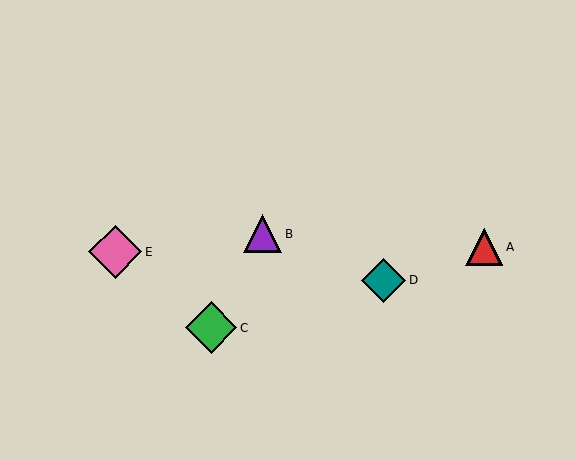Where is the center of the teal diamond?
The center of the teal diamond is at (383, 280).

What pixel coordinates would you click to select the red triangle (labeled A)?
Click at (484, 247) to select the red triangle A.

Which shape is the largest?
The pink diamond (labeled E) is the largest.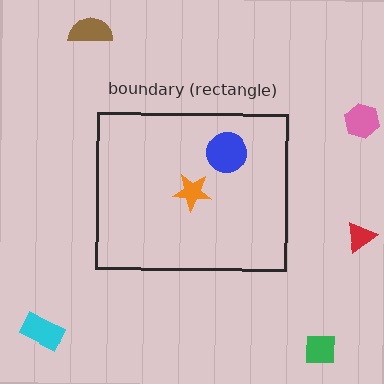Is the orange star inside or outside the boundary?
Inside.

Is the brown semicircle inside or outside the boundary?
Outside.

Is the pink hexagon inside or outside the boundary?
Outside.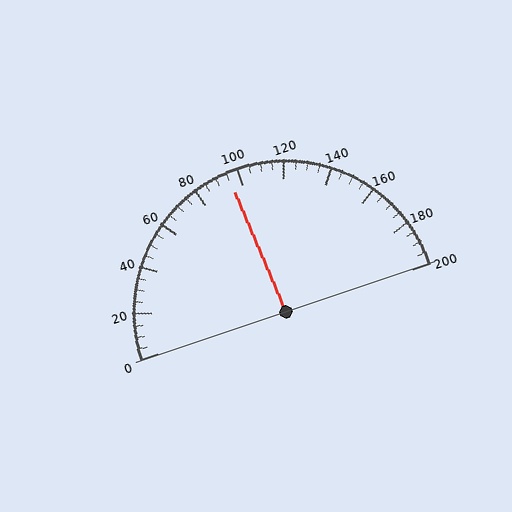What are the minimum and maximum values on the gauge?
The gauge ranges from 0 to 200.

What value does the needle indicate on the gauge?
The needle indicates approximately 95.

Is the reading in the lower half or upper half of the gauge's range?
The reading is in the lower half of the range (0 to 200).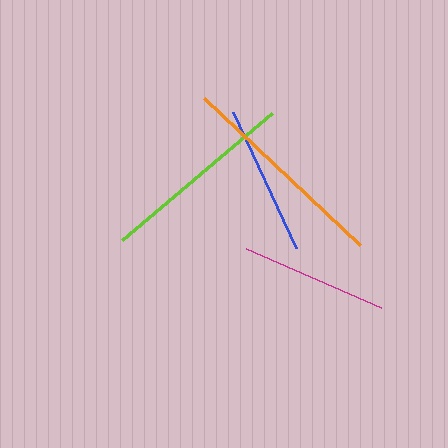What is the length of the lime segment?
The lime segment is approximately 197 pixels long.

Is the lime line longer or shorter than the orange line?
The orange line is longer than the lime line.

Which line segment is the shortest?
The magenta line is the shortest at approximately 148 pixels.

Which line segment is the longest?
The orange line is the longest at approximately 214 pixels.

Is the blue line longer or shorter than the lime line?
The lime line is longer than the blue line.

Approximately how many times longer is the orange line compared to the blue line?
The orange line is approximately 1.4 times the length of the blue line.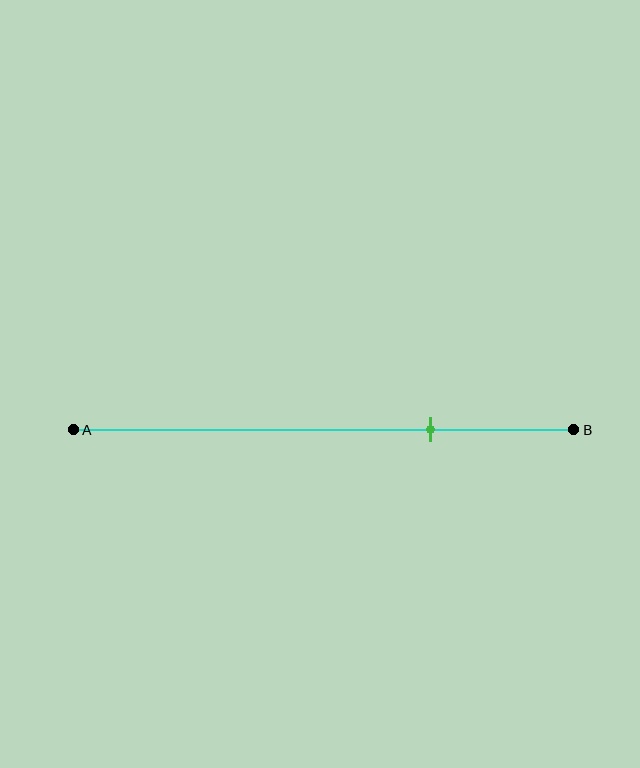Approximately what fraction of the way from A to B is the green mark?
The green mark is approximately 70% of the way from A to B.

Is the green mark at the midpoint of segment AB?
No, the mark is at about 70% from A, not at the 50% midpoint.